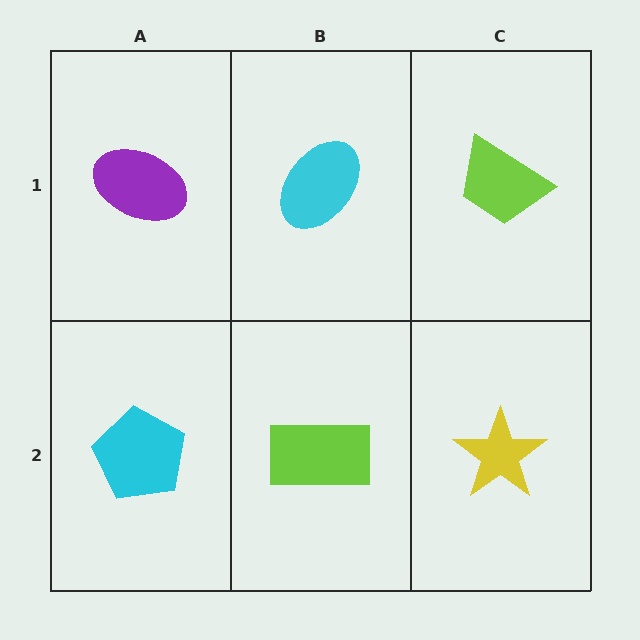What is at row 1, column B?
A cyan ellipse.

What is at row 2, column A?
A cyan pentagon.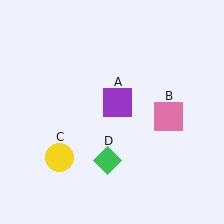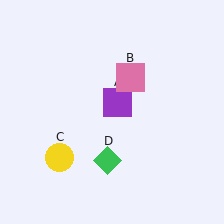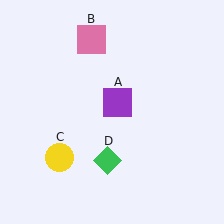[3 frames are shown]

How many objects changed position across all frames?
1 object changed position: pink square (object B).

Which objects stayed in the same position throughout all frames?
Purple square (object A) and yellow circle (object C) and green diamond (object D) remained stationary.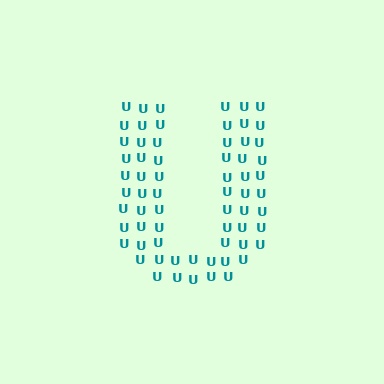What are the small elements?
The small elements are letter U's.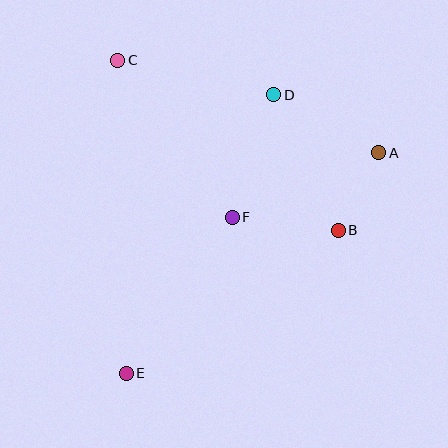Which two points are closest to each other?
Points A and B are closest to each other.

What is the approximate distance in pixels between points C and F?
The distance between C and F is approximately 194 pixels.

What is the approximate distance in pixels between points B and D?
The distance between B and D is approximately 150 pixels.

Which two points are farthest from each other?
Points A and E are farthest from each other.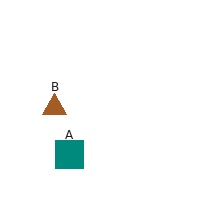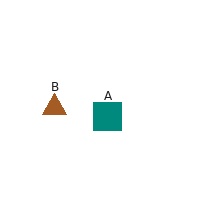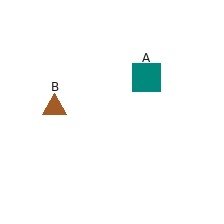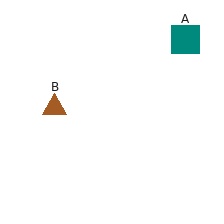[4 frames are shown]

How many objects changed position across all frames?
1 object changed position: teal square (object A).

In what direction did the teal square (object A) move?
The teal square (object A) moved up and to the right.